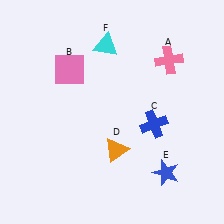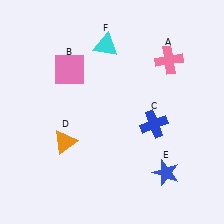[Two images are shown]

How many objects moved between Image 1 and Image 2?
1 object moved between the two images.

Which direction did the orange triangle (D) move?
The orange triangle (D) moved left.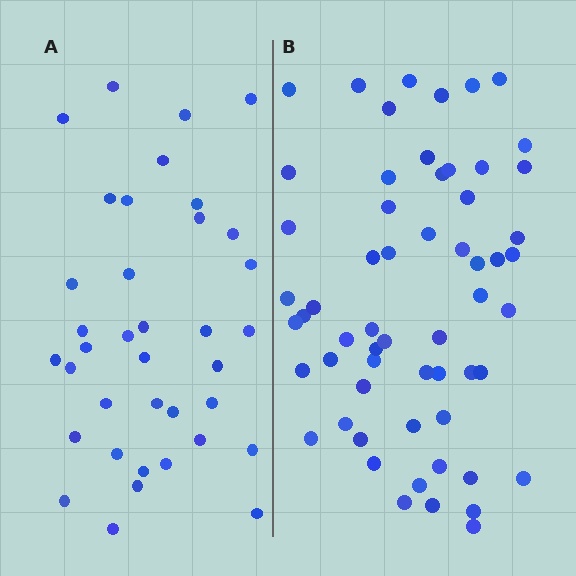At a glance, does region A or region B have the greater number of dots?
Region B (the right region) has more dots.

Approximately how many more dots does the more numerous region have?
Region B has approximately 20 more dots than region A.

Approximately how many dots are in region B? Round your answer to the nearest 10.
About 60 dots. (The exact count is 59, which rounds to 60.)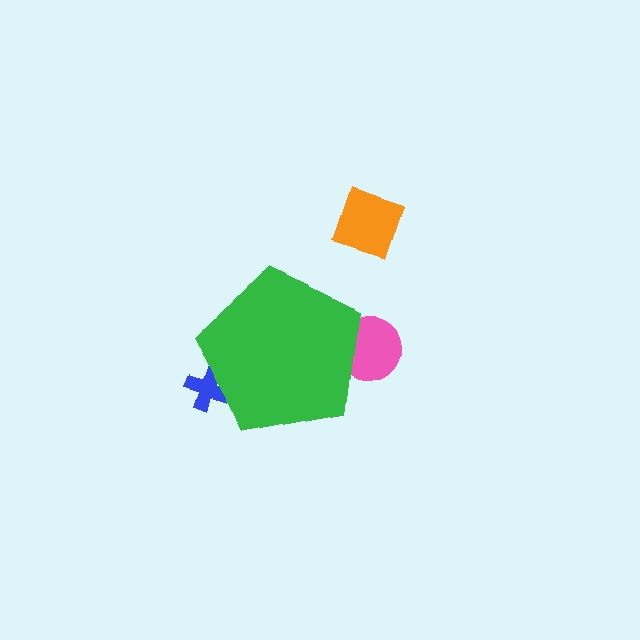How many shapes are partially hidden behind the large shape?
2 shapes are partially hidden.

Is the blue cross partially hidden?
Yes, the blue cross is partially hidden behind the green pentagon.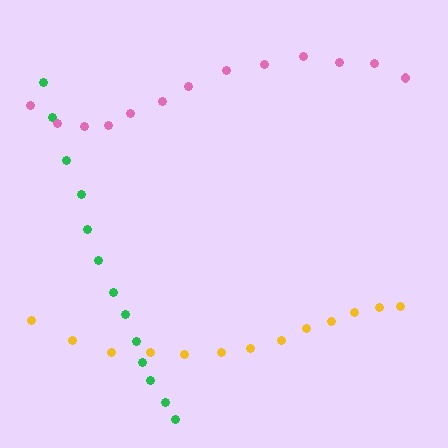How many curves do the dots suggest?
There are 3 distinct paths.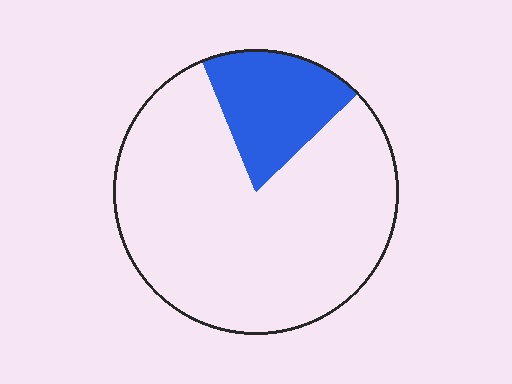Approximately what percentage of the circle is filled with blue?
Approximately 20%.